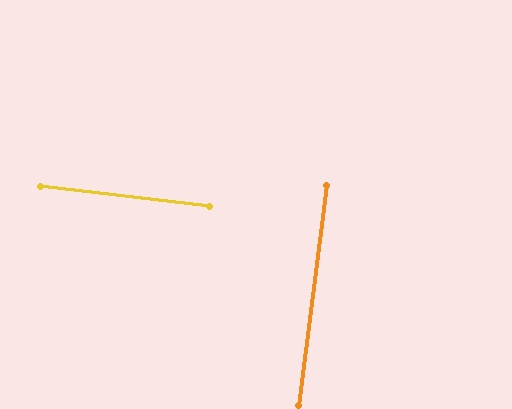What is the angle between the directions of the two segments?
Approximately 90 degrees.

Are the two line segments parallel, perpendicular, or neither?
Perpendicular — they meet at approximately 90°.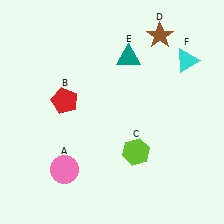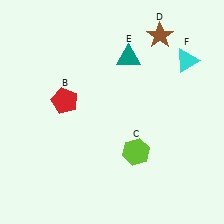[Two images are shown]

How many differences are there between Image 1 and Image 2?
There is 1 difference between the two images.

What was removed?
The pink circle (A) was removed in Image 2.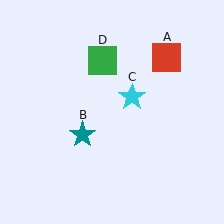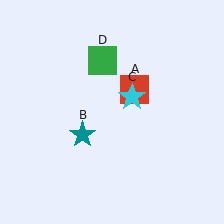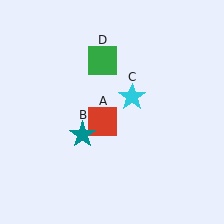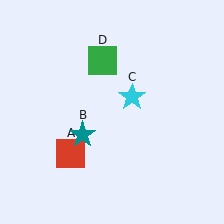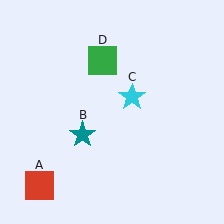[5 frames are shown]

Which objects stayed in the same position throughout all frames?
Teal star (object B) and cyan star (object C) and green square (object D) remained stationary.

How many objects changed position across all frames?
1 object changed position: red square (object A).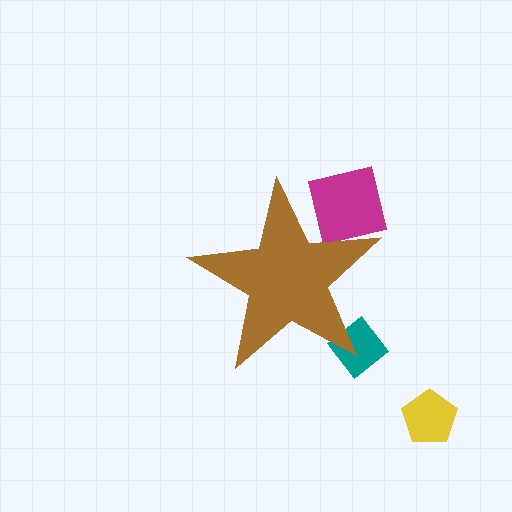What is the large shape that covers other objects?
A brown star.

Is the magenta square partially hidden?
Yes, the magenta square is partially hidden behind the brown star.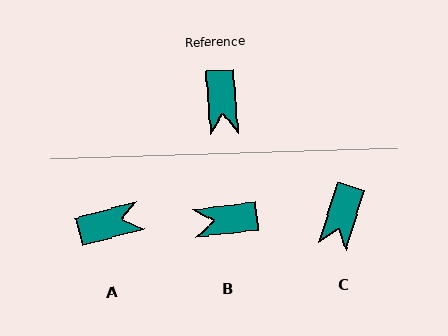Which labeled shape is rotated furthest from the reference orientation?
A, about 101 degrees away.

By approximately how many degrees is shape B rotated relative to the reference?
Approximately 88 degrees clockwise.